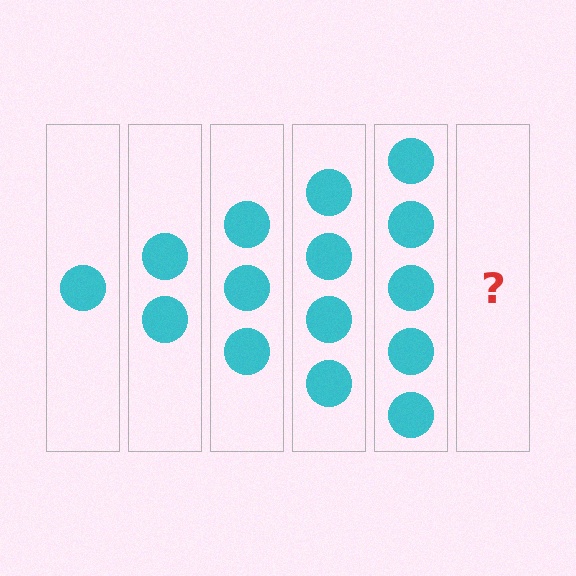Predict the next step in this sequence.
The next step is 6 circles.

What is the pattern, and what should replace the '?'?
The pattern is that each step adds one more circle. The '?' should be 6 circles.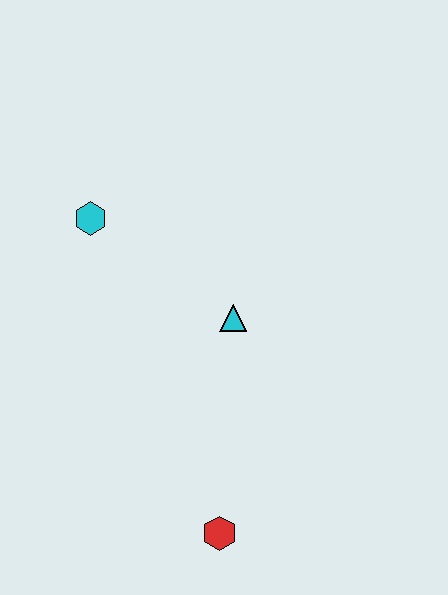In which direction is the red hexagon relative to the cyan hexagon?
The red hexagon is below the cyan hexagon.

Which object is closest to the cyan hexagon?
The cyan triangle is closest to the cyan hexagon.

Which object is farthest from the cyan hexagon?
The red hexagon is farthest from the cyan hexagon.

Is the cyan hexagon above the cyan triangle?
Yes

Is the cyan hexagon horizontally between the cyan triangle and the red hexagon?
No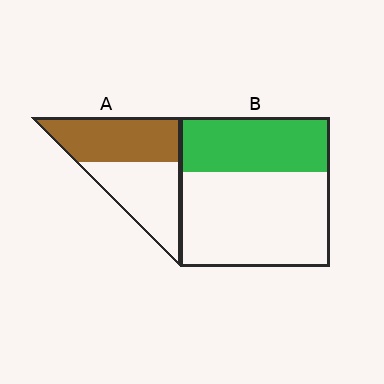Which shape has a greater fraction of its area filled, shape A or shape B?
Shape A.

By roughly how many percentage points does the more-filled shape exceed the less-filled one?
By roughly 15 percentage points (A over B).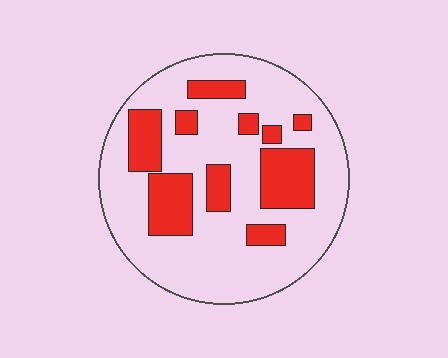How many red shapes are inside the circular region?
10.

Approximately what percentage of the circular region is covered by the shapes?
Approximately 25%.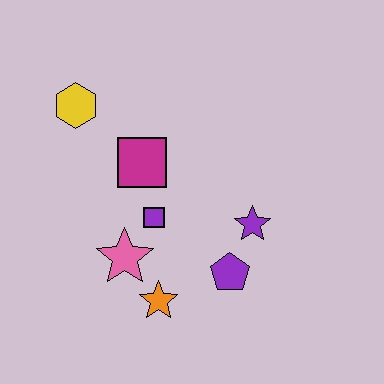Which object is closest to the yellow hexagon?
The magenta square is closest to the yellow hexagon.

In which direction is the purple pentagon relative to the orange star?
The purple pentagon is to the right of the orange star.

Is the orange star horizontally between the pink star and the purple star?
Yes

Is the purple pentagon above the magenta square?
No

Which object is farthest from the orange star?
The yellow hexagon is farthest from the orange star.